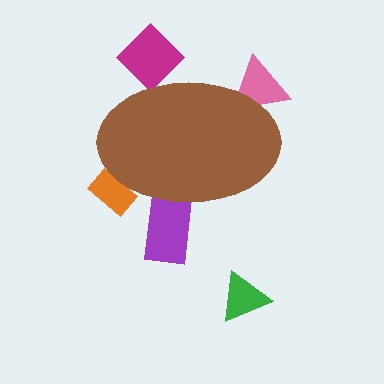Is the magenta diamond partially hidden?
Yes, the magenta diamond is partially hidden behind the brown ellipse.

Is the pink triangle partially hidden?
Yes, the pink triangle is partially hidden behind the brown ellipse.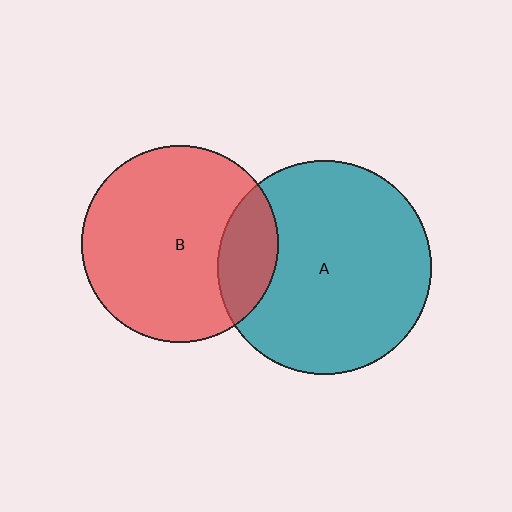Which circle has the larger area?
Circle A (teal).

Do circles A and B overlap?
Yes.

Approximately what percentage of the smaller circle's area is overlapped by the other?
Approximately 20%.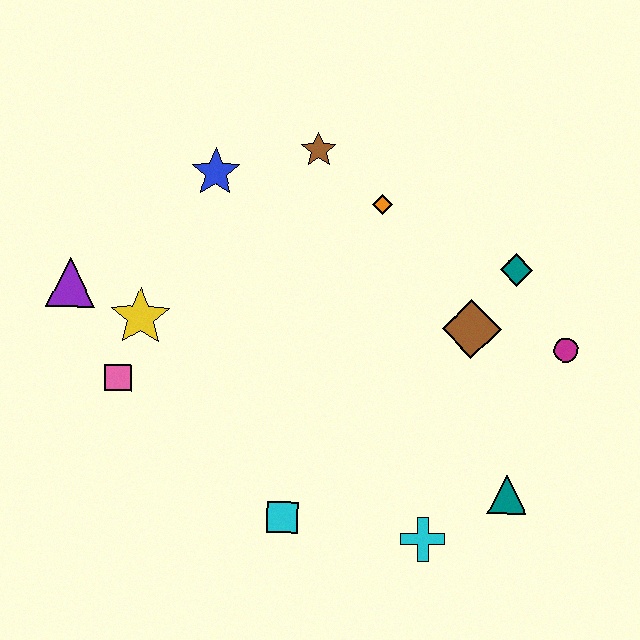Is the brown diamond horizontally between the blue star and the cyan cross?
No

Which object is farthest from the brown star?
The cyan cross is farthest from the brown star.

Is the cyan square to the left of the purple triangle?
No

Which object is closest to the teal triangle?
The cyan cross is closest to the teal triangle.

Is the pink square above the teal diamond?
No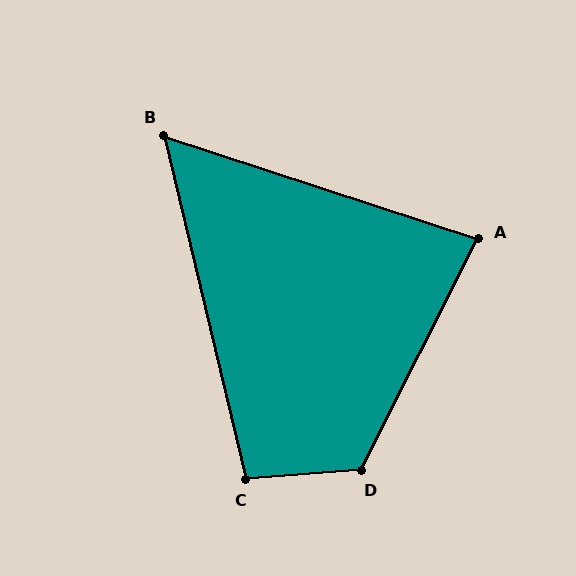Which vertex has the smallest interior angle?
B, at approximately 59 degrees.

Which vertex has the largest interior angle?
D, at approximately 121 degrees.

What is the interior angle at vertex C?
Approximately 99 degrees (obtuse).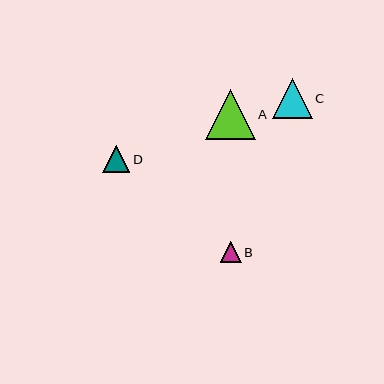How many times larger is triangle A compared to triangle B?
Triangle A is approximately 2.4 times the size of triangle B.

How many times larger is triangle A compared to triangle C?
Triangle A is approximately 1.3 times the size of triangle C.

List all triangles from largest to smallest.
From largest to smallest: A, C, D, B.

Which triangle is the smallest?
Triangle B is the smallest with a size of approximately 21 pixels.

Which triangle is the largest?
Triangle A is the largest with a size of approximately 50 pixels.